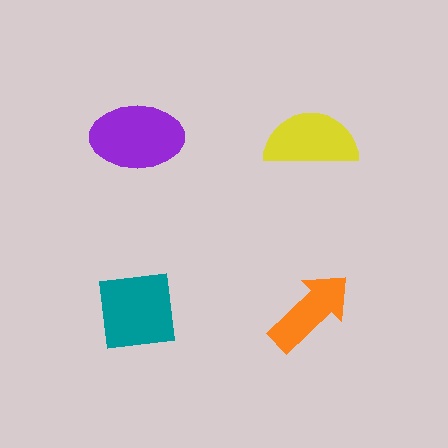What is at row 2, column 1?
A teal square.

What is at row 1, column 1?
A purple ellipse.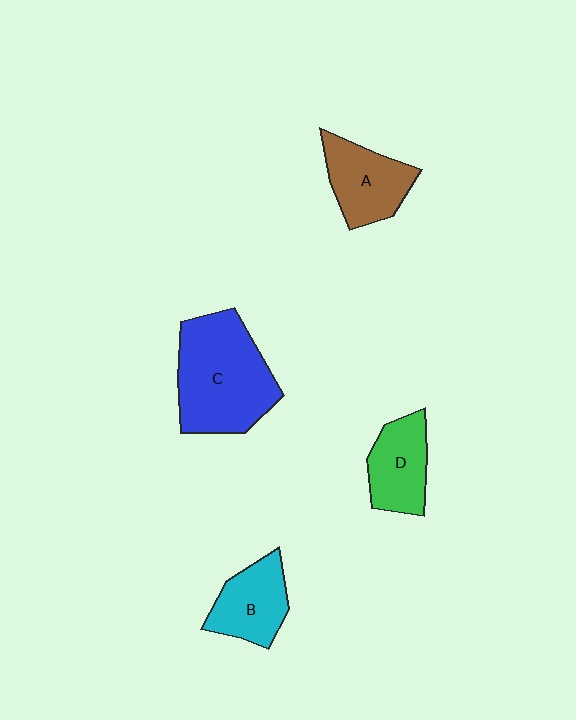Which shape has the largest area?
Shape C (blue).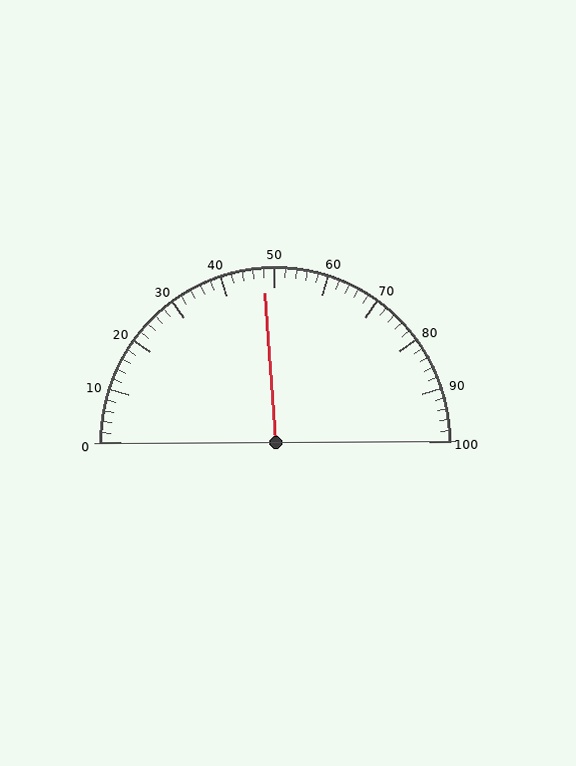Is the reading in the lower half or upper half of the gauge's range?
The reading is in the lower half of the range (0 to 100).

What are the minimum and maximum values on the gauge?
The gauge ranges from 0 to 100.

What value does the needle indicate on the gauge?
The needle indicates approximately 48.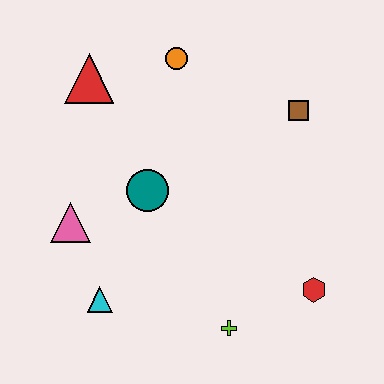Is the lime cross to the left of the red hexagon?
Yes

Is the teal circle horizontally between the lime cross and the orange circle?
No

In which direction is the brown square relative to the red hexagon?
The brown square is above the red hexagon.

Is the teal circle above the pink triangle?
Yes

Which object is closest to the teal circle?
The pink triangle is closest to the teal circle.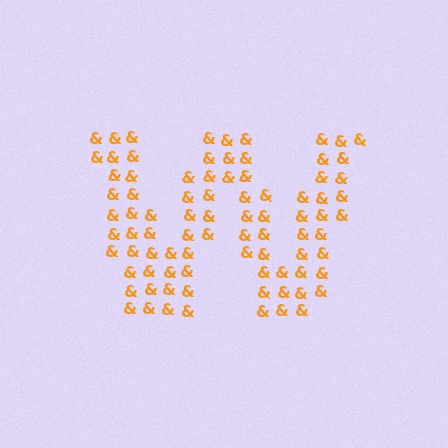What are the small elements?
The small elements are ampersands.